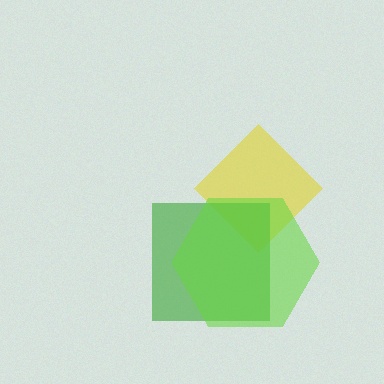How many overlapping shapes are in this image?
There are 3 overlapping shapes in the image.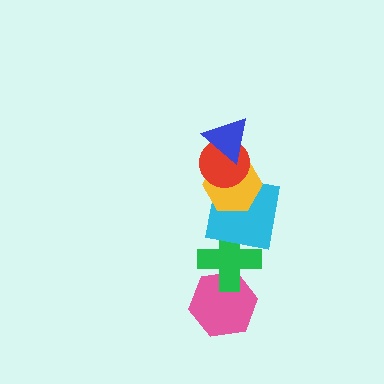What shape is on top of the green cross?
The cyan square is on top of the green cross.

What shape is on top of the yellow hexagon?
The red circle is on top of the yellow hexagon.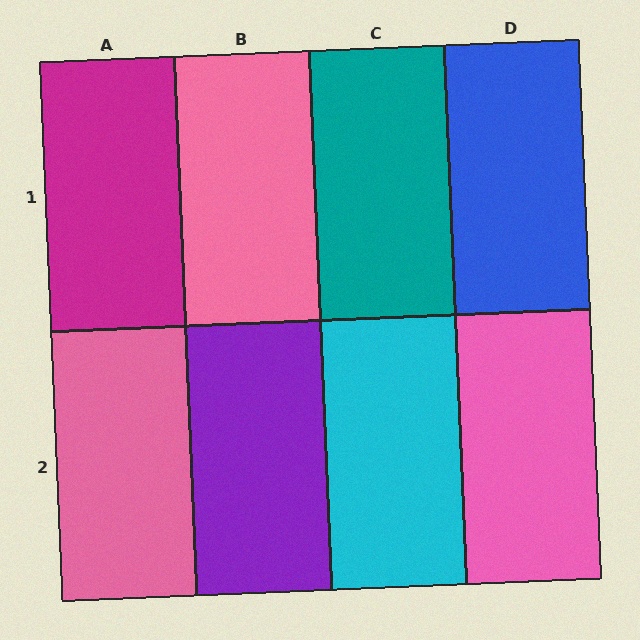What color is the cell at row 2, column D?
Pink.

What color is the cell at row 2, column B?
Purple.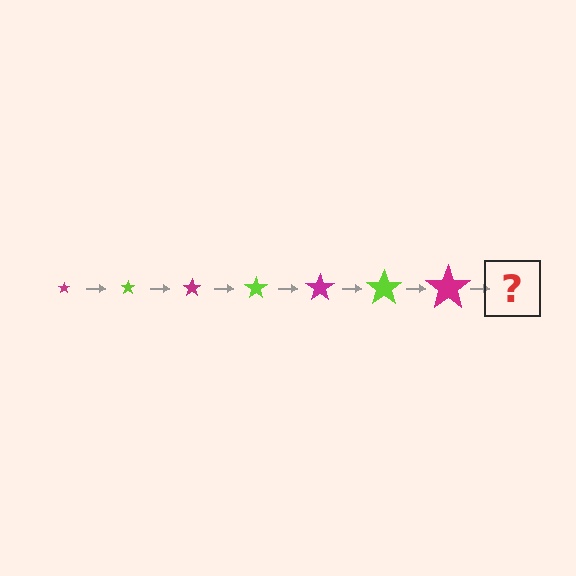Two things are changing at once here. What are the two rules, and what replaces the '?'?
The two rules are that the star grows larger each step and the color cycles through magenta and lime. The '?' should be a lime star, larger than the previous one.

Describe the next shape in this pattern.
It should be a lime star, larger than the previous one.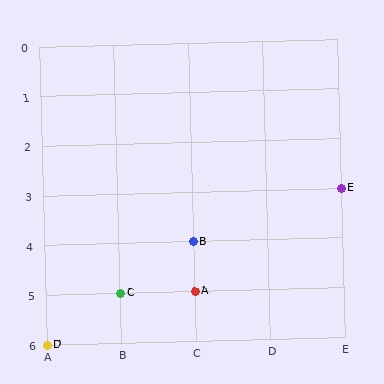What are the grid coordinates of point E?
Point E is at grid coordinates (E, 3).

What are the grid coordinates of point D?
Point D is at grid coordinates (A, 6).